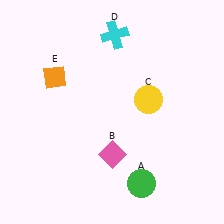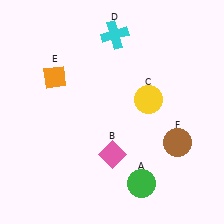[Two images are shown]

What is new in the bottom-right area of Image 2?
A brown circle (F) was added in the bottom-right area of Image 2.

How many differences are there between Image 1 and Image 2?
There is 1 difference between the two images.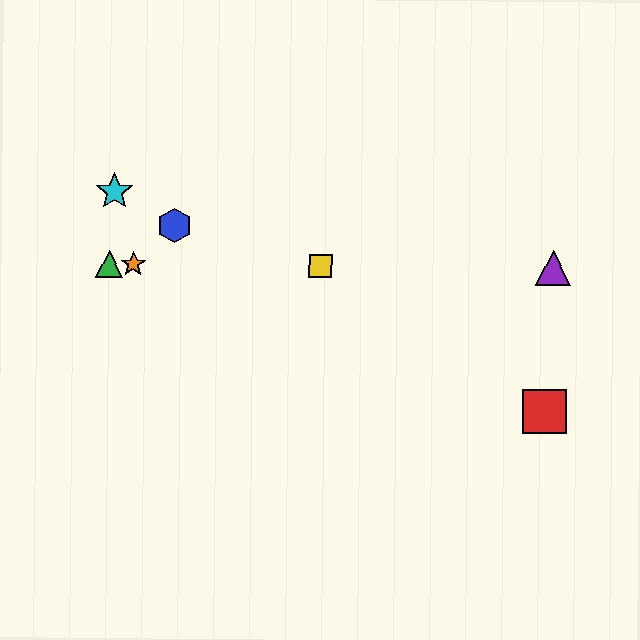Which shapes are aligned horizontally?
The green triangle, the yellow square, the purple triangle, the orange star are aligned horizontally.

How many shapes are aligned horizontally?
4 shapes (the green triangle, the yellow square, the purple triangle, the orange star) are aligned horizontally.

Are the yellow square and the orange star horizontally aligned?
Yes, both are at y≈266.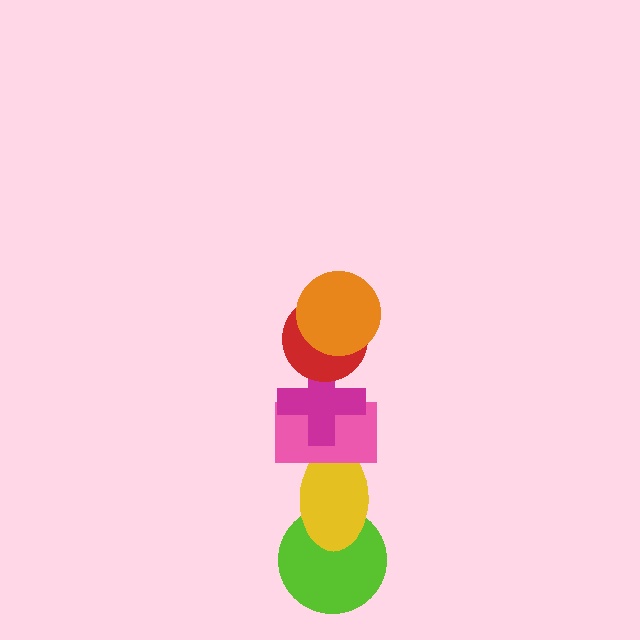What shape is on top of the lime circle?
The yellow ellipse is on top of the lime circle.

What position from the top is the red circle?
The red circle is 2nd from the top.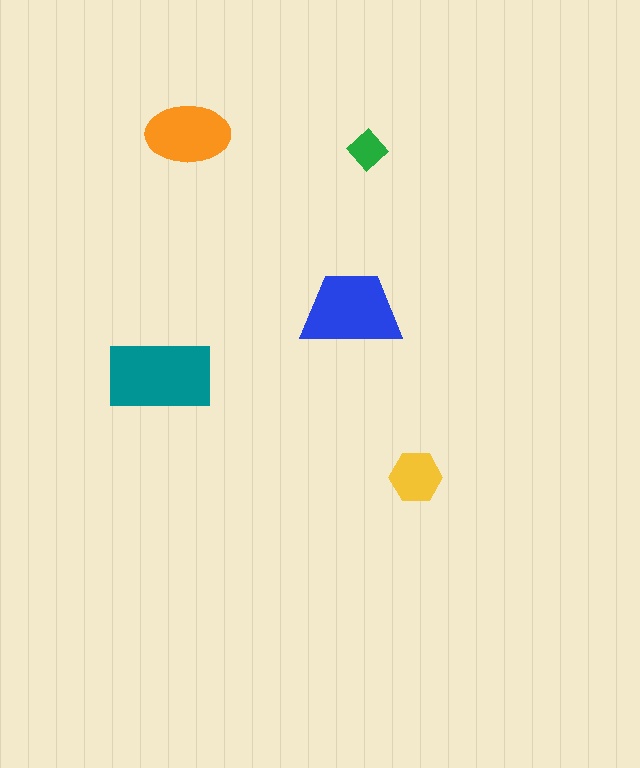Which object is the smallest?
The green diamond.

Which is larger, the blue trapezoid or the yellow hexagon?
The blue trapezoid.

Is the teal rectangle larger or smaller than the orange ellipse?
Larger.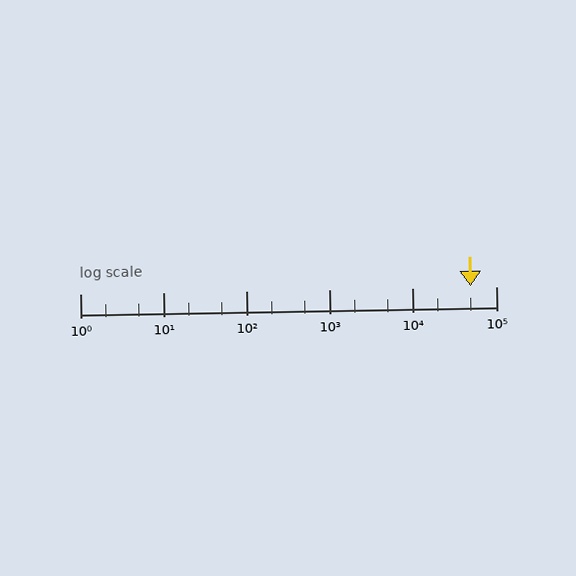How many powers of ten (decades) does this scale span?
The scale spans 5 decades, from 1 to 100000.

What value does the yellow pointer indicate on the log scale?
The pointer indicates approximately 50000.